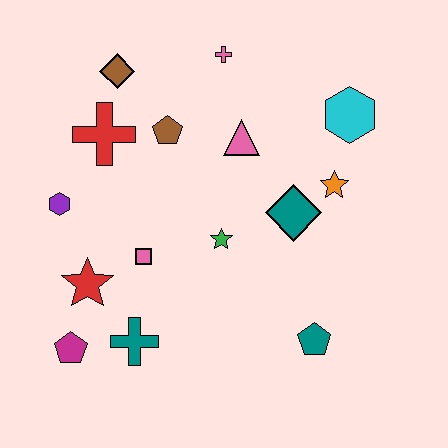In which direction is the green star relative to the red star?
The green star is to the right of the red star.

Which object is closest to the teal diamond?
The orange star is closest to the teal diamond.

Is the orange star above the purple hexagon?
Yes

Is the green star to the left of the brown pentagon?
No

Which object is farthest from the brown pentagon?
The teal pentagon is farthest from the brown pentagon.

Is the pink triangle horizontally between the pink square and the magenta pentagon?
No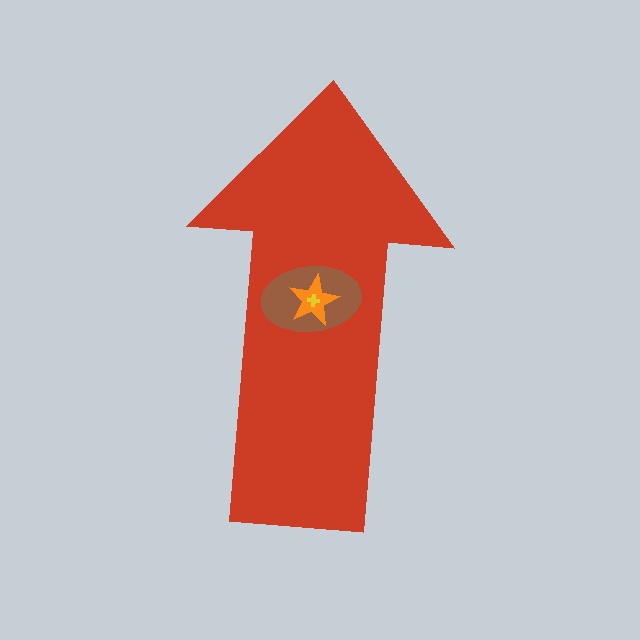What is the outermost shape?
The red arrow.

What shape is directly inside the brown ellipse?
The orange star.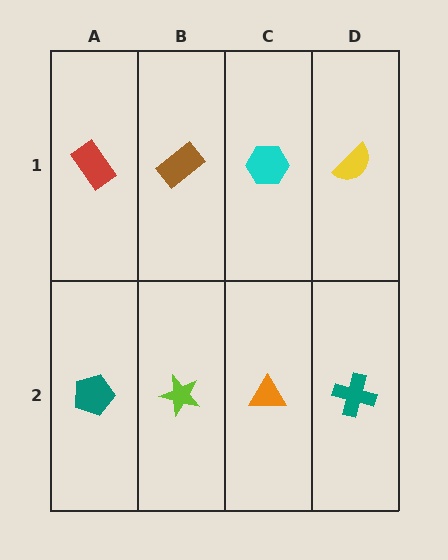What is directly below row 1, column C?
An orange triangle.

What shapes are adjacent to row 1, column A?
A teal pentagon (row 2, column A), a brown rectangle (row 1, column B).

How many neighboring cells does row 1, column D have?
2.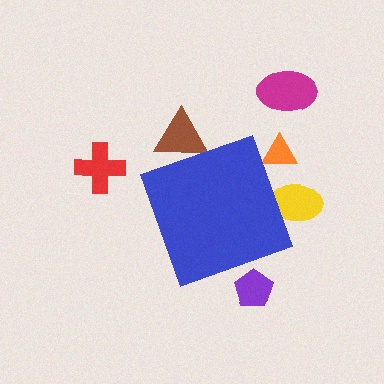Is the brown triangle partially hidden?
Yes, the brown triangle is partially hidden behind the blue diamond.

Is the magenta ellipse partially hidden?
No, the magenta ellipse is fully visible.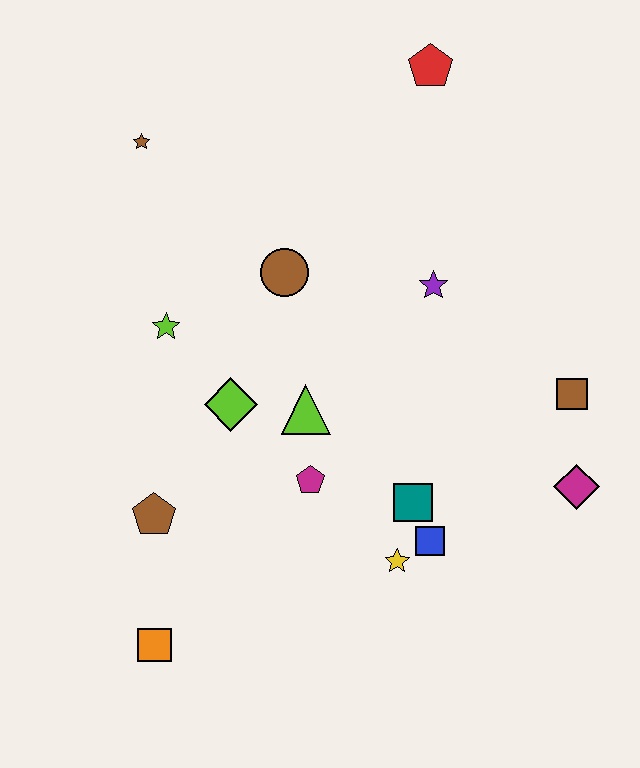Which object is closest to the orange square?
The brown pentagon is closest to the orange square.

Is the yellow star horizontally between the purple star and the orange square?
Yes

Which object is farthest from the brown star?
The magenta diamond is farthest from the brown star.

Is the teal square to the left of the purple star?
Yes